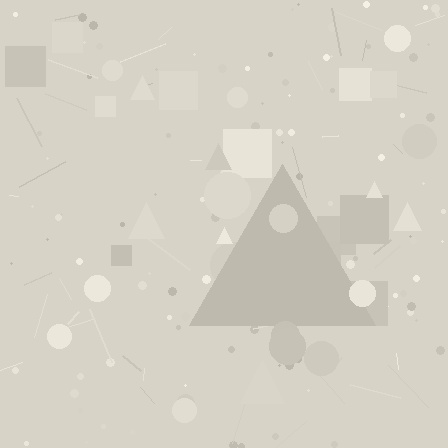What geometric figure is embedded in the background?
A triangle is embedded in the background.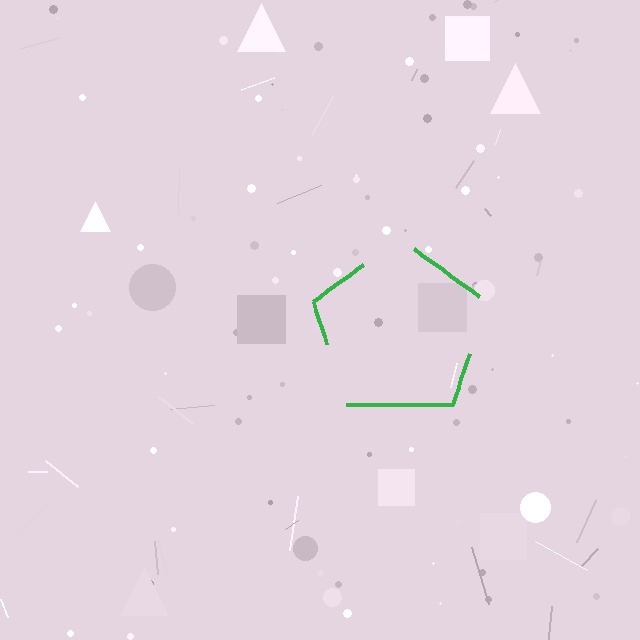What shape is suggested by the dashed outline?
The dashed outline suggests a pentagon.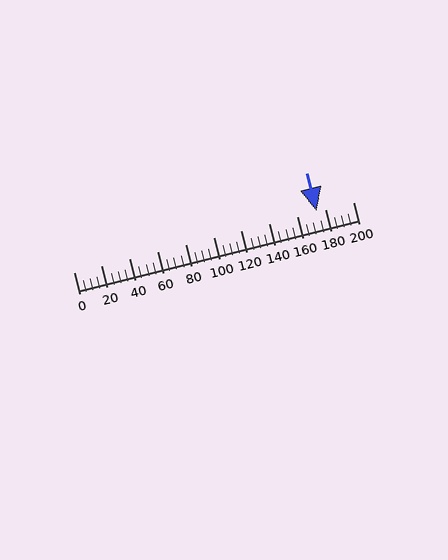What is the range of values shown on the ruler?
The ruler shows values from 0 to 200.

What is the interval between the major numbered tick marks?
The major tick marks are spaced 20 units apart.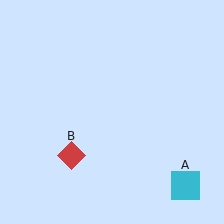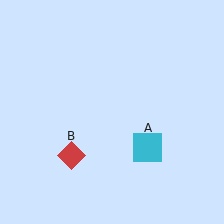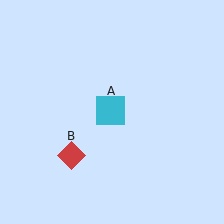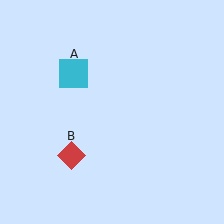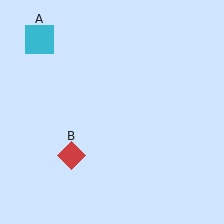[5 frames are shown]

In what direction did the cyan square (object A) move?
The cyan square (object A) moved up and to the left.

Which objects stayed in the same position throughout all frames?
Red diamond (object B) remained stationary.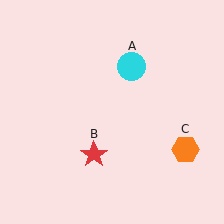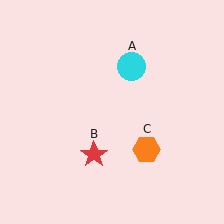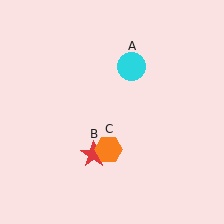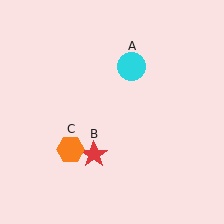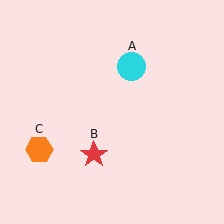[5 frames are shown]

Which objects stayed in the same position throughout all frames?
Cyan circle (object A) and red star (object B) remained stationary.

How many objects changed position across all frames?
1 object changed position: orange hexagon (object C).